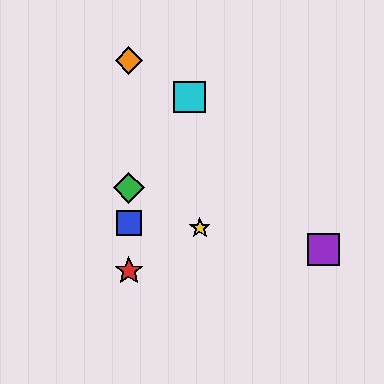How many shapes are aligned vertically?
4 shapes (the red star, the blue square, the green diamond, the orange diamond) are aligned vertically.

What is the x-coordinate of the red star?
The red star is at x≈129.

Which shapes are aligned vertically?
The red star, the blue square, the green diamond, the orange diamond are aligned vertically.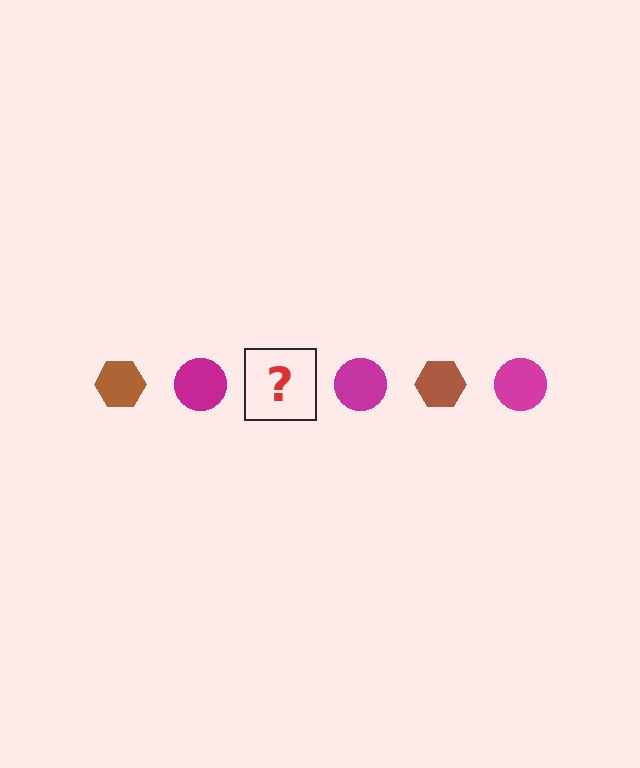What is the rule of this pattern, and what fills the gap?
The rule is that the pattern alternates between brown hexagon and magenta circle. The gap should be filled with a brown hexagon.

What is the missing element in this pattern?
The missing element is a brown hexagon.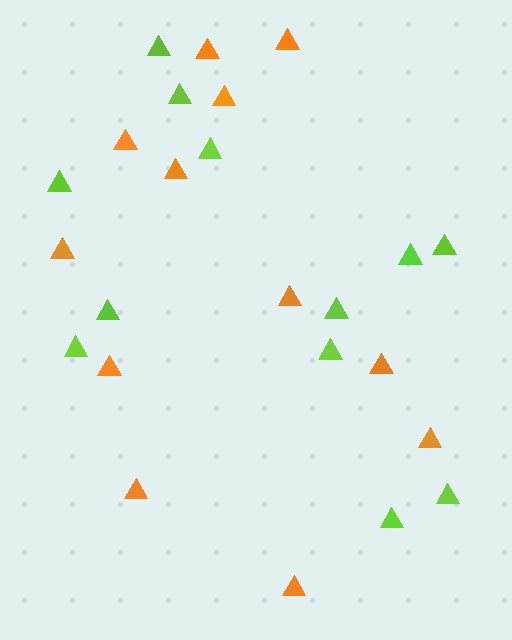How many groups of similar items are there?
There are 2 groups: one group of lime triangles (12) and one group of orange triangles (12).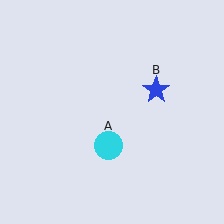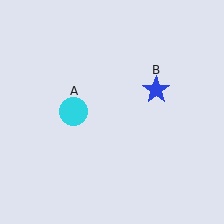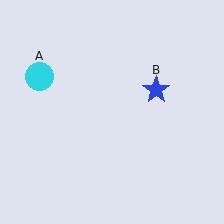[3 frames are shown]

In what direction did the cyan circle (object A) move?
The cyan circle (object A) moved up and to the left.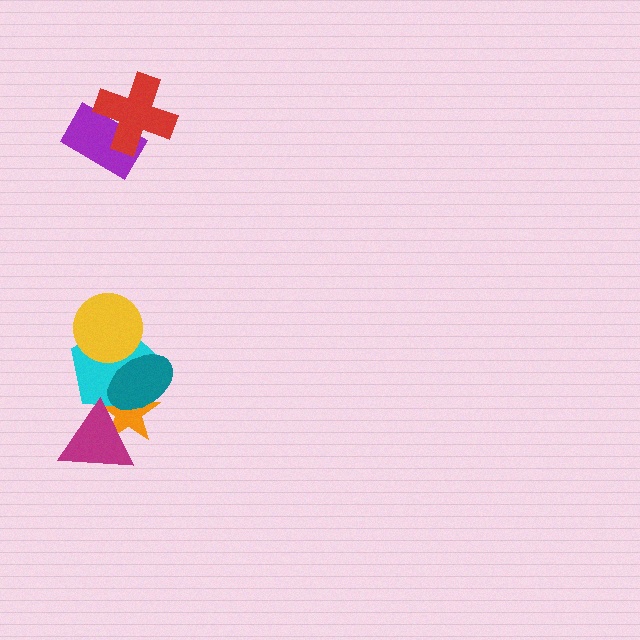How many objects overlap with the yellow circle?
1 object overlaps with the yellow circle.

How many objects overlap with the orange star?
3 objects overlap with the orange star.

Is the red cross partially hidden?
No, no other shape covers it.